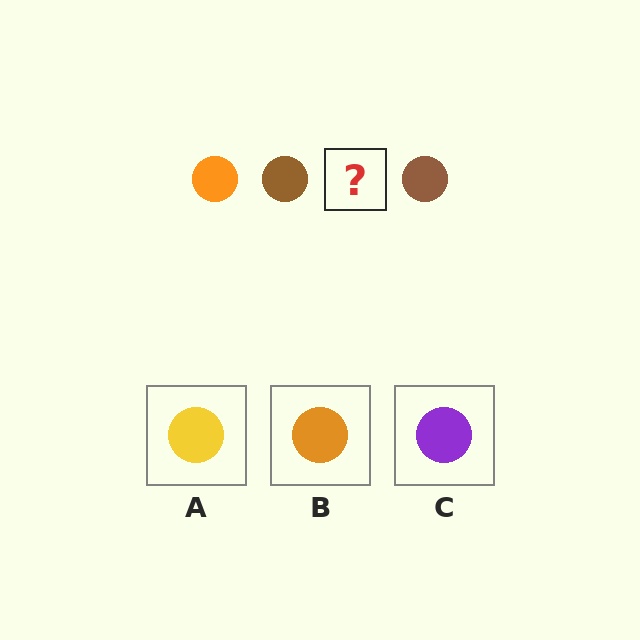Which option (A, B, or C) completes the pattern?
B.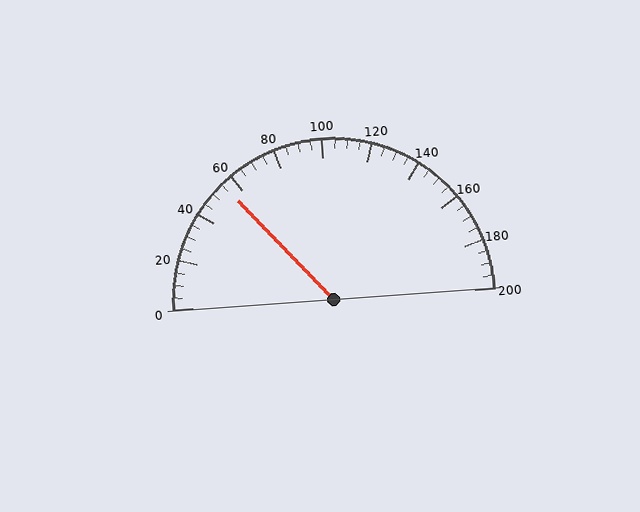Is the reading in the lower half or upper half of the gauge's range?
The reading is in the lower half of the range (0 to 200).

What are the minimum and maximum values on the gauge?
The gauge ranges from 0 to 200.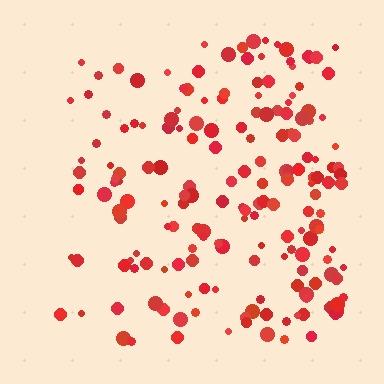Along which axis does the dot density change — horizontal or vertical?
Horizontal.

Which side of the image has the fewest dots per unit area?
The left.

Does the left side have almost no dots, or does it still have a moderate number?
Still a moderate number, just noticeably fewer than the right.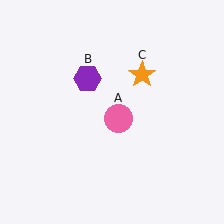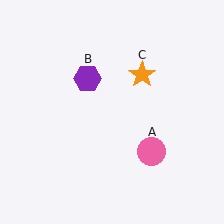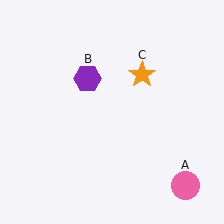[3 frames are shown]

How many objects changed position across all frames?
1 object changed position: pink circle (object A).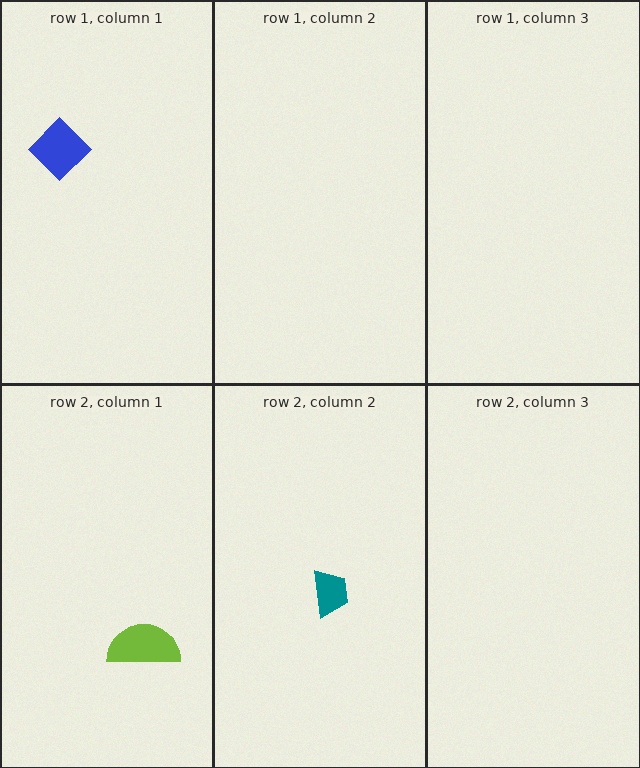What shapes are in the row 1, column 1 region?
The blue diamond.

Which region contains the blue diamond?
The row 1, column 1 region.